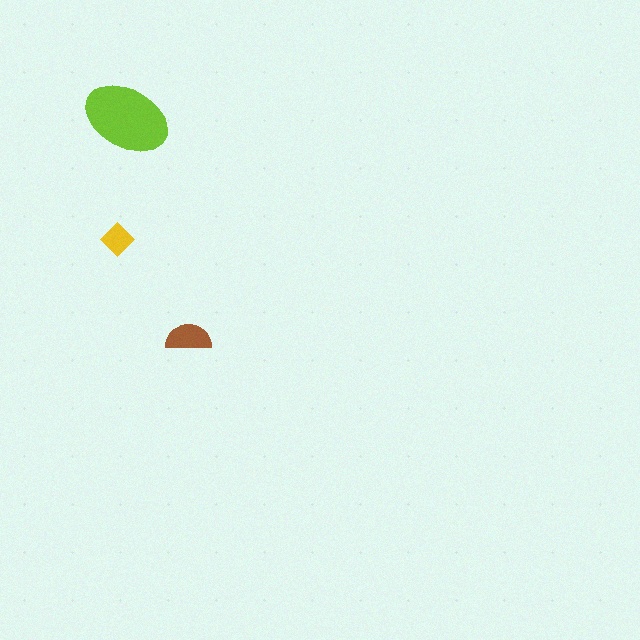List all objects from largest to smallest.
The lime ellipse, the brown semicircle, the yellow diamond.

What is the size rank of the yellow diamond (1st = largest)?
3rd.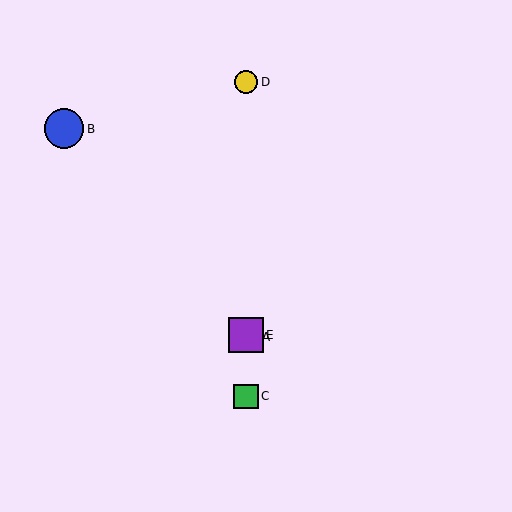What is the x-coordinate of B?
Object B is at x≈64.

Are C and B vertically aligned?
No, C is at x≈246 and B is at x≈64.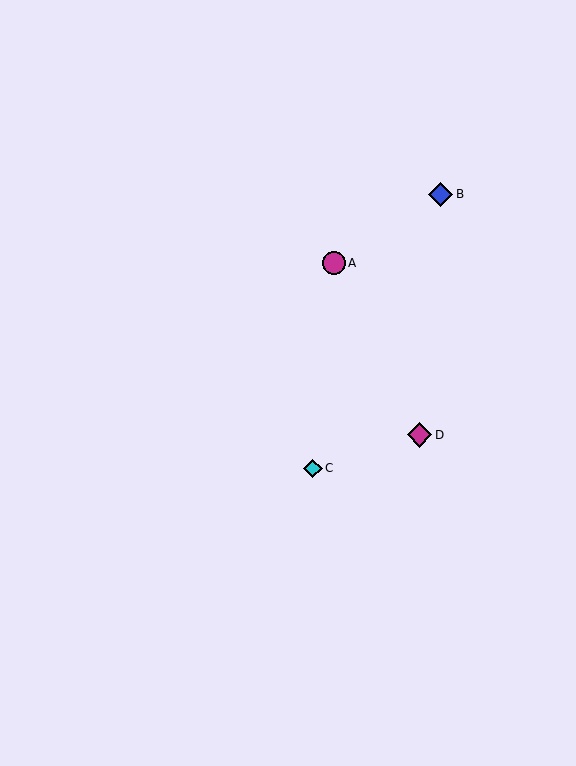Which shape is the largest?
The blue diamond (labeled B) is the largest.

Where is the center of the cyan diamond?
The center of the cyan diamond is at (313, 468).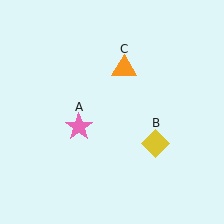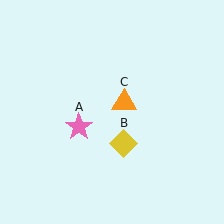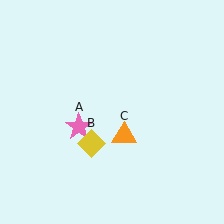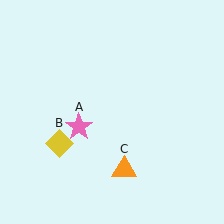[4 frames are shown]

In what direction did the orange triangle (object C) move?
The orange triangle (object C) moved down.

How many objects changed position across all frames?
2 objects changed position: yellow diamond (object B), orange triangle (object C).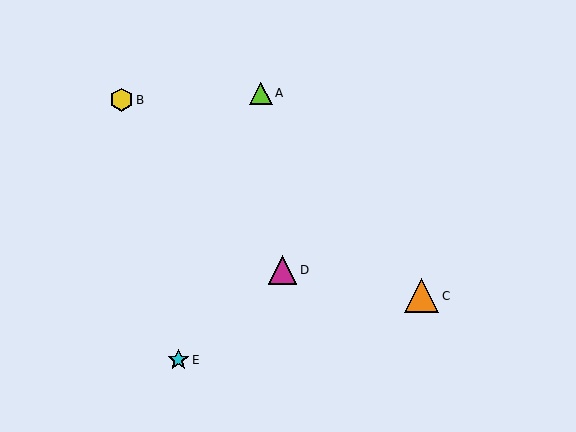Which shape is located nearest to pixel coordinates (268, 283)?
The magenta triangle (labeled D) at (282, 270) is nearest to that location.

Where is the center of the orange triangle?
The center of the orange triangle is at (422, 296).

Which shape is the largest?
The orange triangle (labeled C) is the largest.